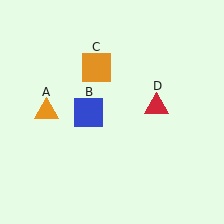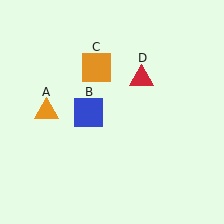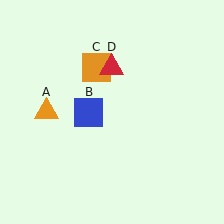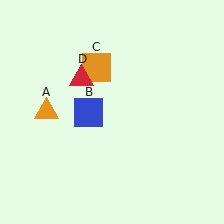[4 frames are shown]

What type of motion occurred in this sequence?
The red triangle (object D) rotated counterclockwise around the center of the scene.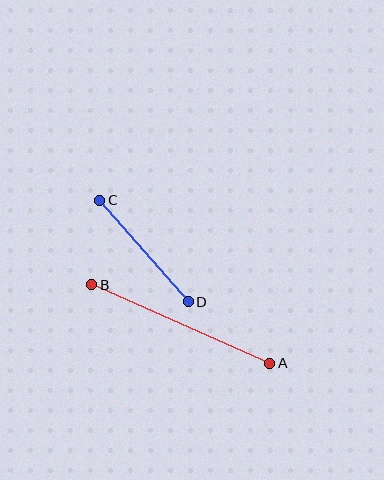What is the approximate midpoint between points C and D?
The midpoint is at approximately (144, 251) pixels.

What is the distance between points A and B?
The distance is approximately 195 pixels.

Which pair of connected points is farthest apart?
Points A and B are farthest apart.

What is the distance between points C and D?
The distance is approximately 134 pixels.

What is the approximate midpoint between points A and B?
The midpoint is at approximately (181, 324) pixels.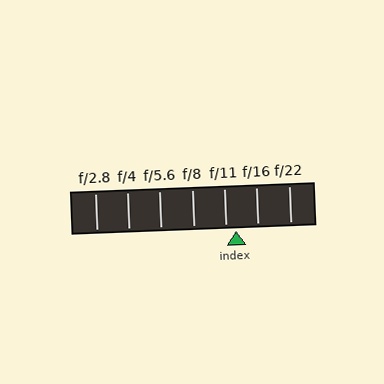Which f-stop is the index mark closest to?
The index mark is closest to f/11.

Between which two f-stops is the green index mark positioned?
The index mark is between f/11 and f/16.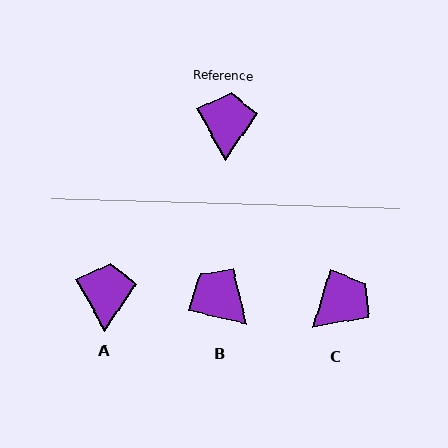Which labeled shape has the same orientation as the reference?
A.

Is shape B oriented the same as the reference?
No, it is off by about 48 degrees.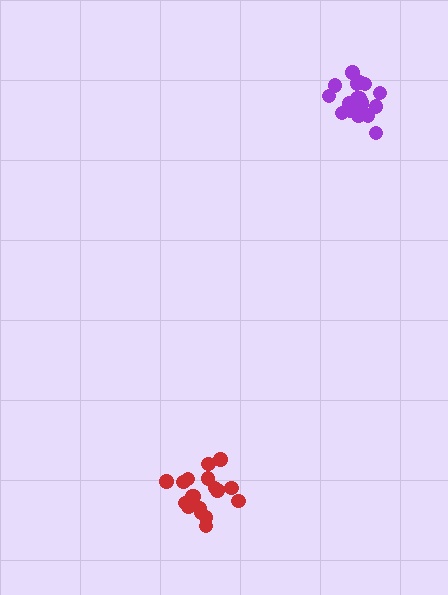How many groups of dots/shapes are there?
There are 2 groups.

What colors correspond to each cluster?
The clusters are colored: red, purple.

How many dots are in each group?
Group 1: 19 dots, Group 2: 19 dots (38 total).